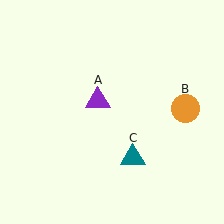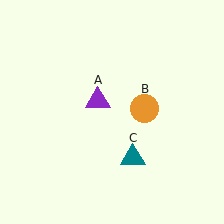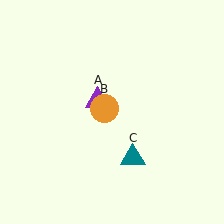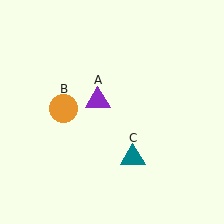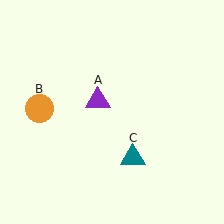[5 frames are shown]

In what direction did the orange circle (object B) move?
The orange circle (object B) moved left.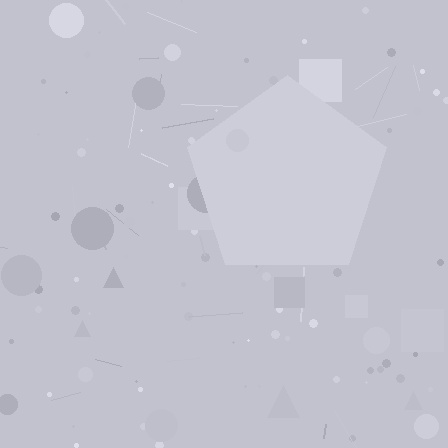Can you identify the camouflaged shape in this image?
The camouflaged shape is a pentagon.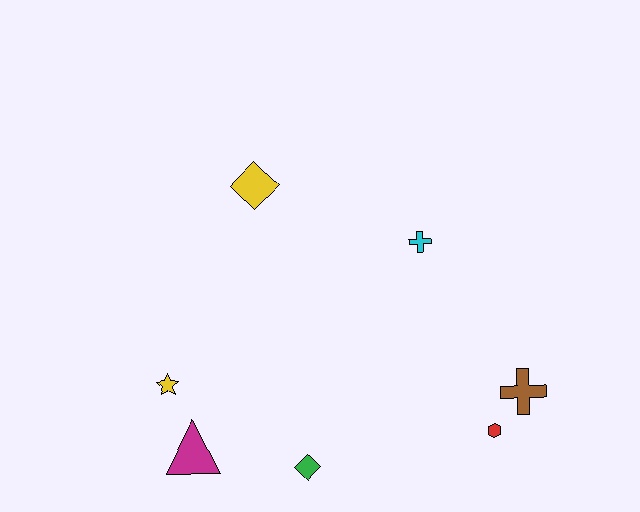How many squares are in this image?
There are no squares.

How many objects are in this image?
There are 7 objects.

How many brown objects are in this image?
There is 1 brown object.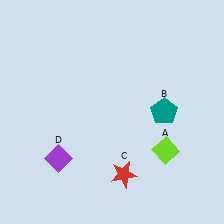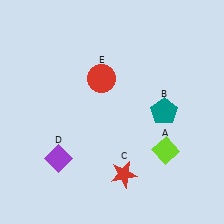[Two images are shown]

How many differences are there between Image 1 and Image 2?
There is 1 difference between the two images.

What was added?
A red circle (E) was added in Image 2.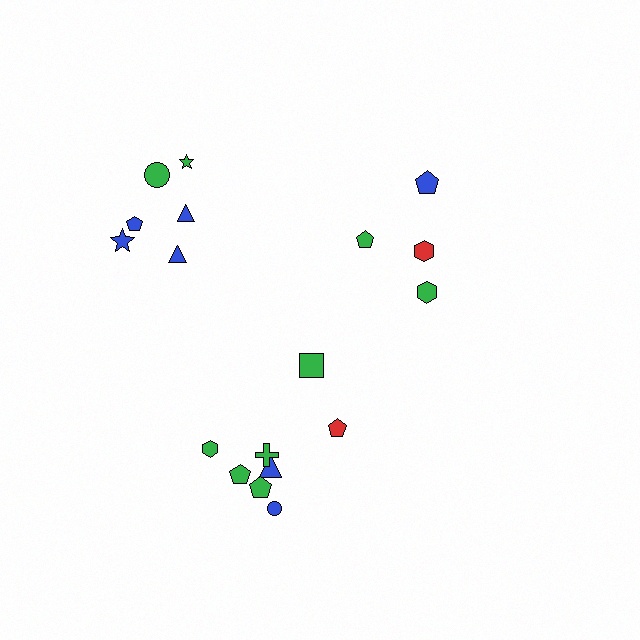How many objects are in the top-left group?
There are 6 objects.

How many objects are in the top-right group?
There are 4 objects.